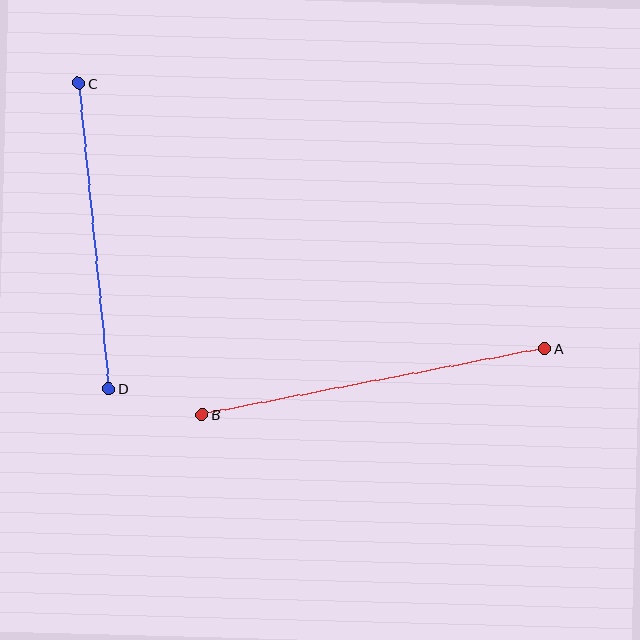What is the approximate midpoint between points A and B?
The midpoint is at approximately (374, 382) pixels.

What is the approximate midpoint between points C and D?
The midpoint is at approximately (94, 236) pixels.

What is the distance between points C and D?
The distance is approximately 306 pixels.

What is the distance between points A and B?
The distance is approximately 349 pixels.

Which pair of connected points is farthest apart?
Points A and B are farthest apart.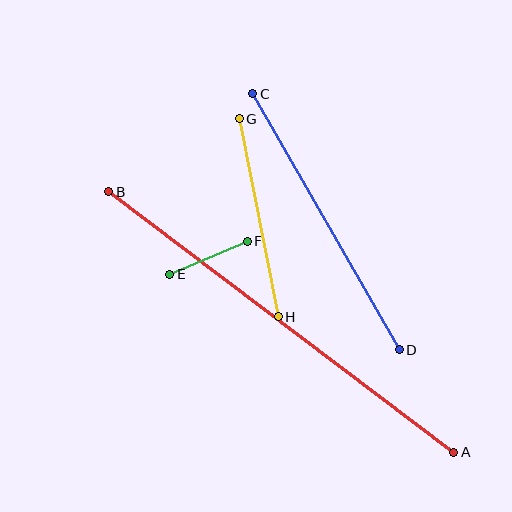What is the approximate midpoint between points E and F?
The midpoint is at approximately (208, 258) pixels.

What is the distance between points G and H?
The distance is approximately 202 pixels.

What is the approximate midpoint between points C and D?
The midpoint is at approximately (326, 222) pixels.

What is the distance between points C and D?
The distance is approximately 295 pixels.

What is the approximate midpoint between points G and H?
The midpoint is at approximately (259, 218) pixels.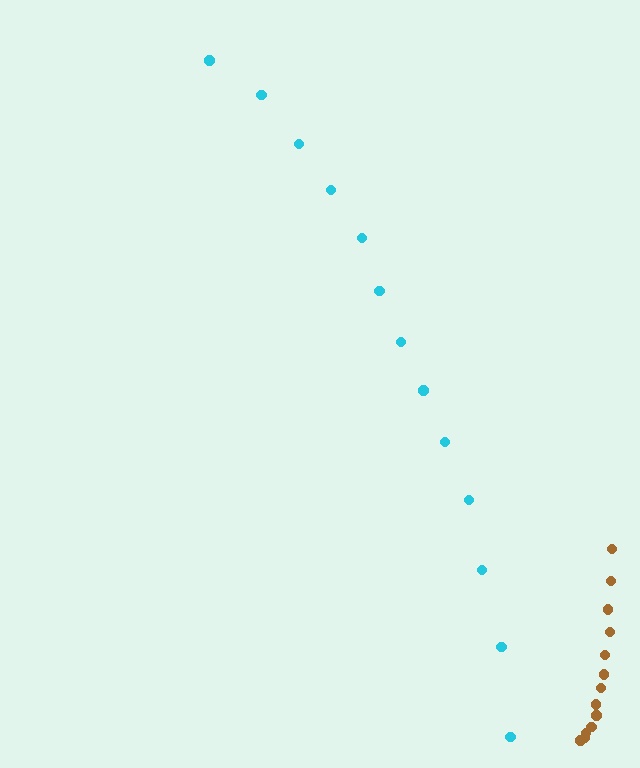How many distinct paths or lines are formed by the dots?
There are 2 distinct paths.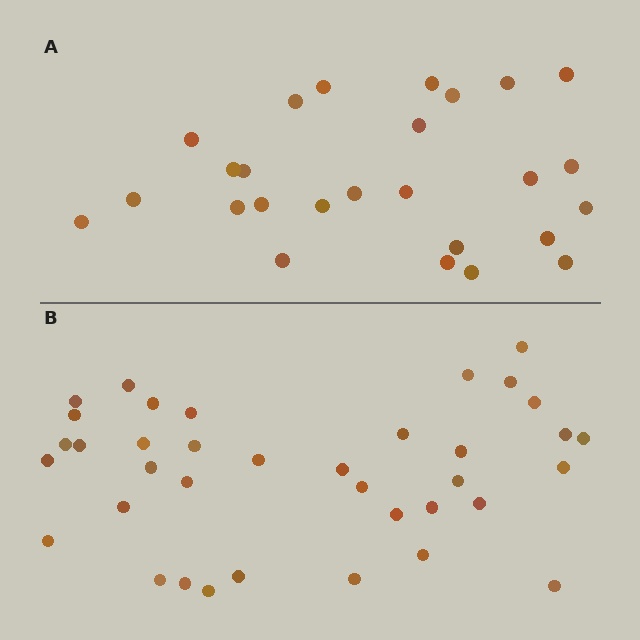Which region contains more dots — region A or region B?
Region B (the bottom region) has more dots.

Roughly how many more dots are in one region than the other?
Region B has roughly 12 or so more dots than region A.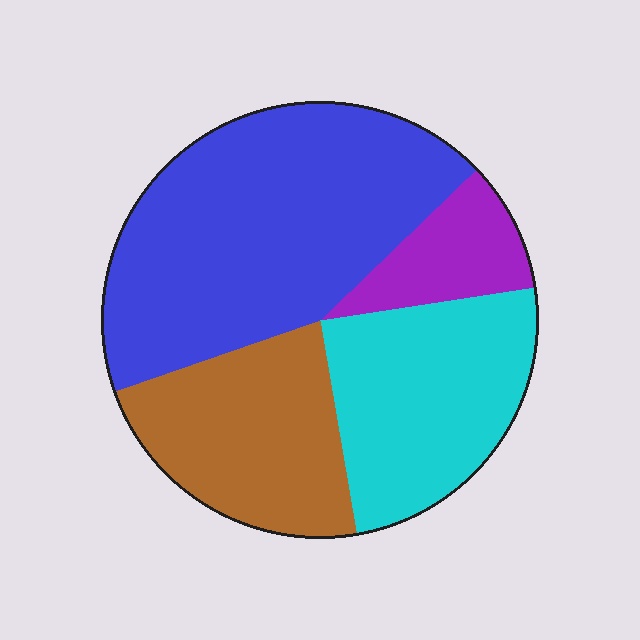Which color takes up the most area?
Blue, at roughly 45%.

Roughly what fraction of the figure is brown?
Brown covers 22% of the figure.